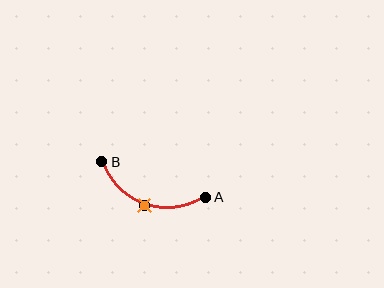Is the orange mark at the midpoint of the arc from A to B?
Yes. The orange mark lies on the arc at equal arc-length from both A and B — it is the arc midpoint.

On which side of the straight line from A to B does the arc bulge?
The arc bulges below the straight line connecting A and B.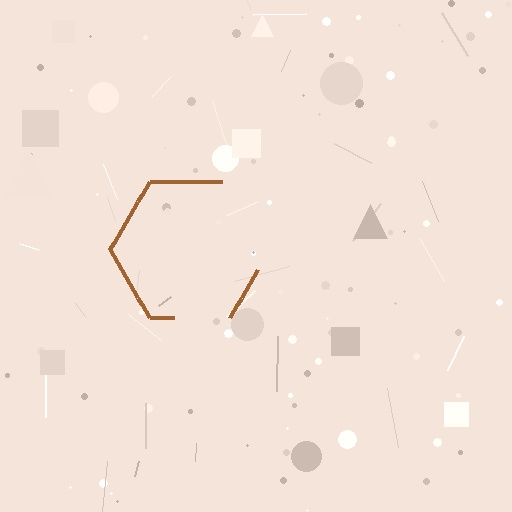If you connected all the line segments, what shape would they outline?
They would outline a hexagon.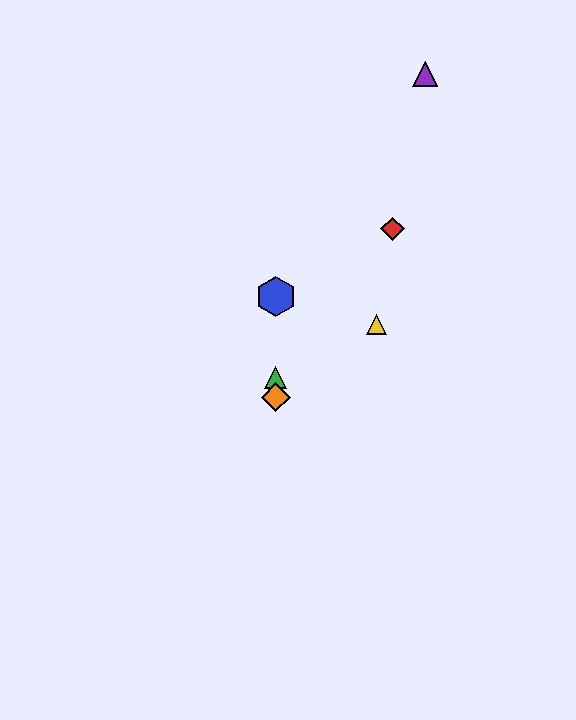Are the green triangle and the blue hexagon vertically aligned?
Yes, both are at x≈276.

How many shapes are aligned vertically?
3 shapes (the blue hexagon, the green triangle, the orange diamond) are aligned vertically.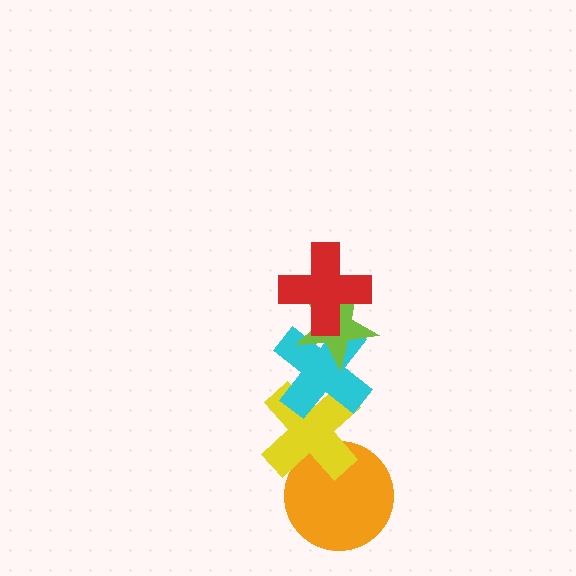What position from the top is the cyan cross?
The cyan cross is 3rd from the top.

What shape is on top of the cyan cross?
The lime star is on top of the cyan cross.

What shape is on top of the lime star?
The red cross is on top of the lime star.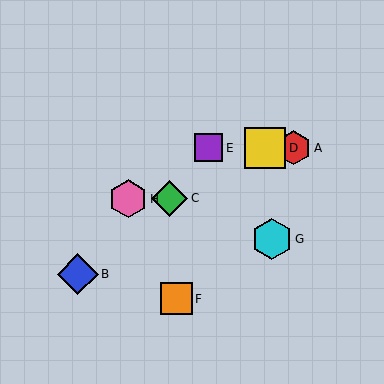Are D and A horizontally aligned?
Yes, both are at y≈148.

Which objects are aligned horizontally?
Objects A, D, E are aligned horizontally.